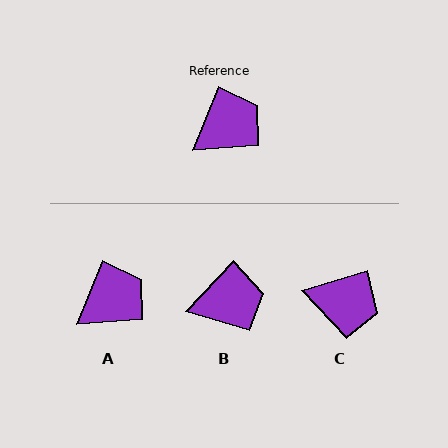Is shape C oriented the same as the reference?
No, it is off by about 51 degrees.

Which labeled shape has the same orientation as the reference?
A.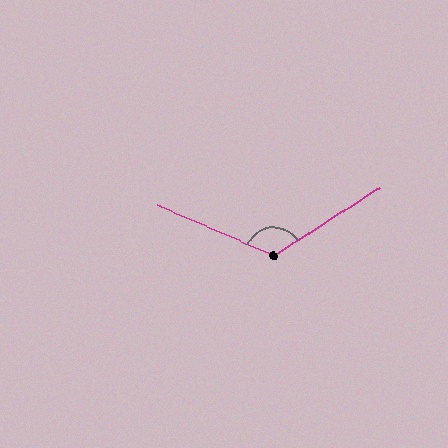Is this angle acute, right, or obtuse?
It is obtuse.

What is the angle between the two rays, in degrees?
Approximately 123 degrees.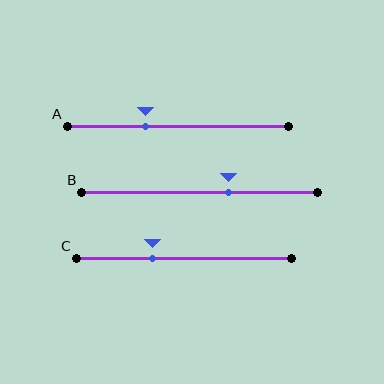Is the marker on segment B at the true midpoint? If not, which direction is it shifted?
No, the marker on segment B is shifted to the right by about 12% of the segment length.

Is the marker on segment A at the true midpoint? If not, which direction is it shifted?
No, the marker on segment A is shifted to the left by about 15% of the segment length.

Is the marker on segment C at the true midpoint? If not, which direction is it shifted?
No, the marker on segment C is shifted to the left by about 14% of the segment length.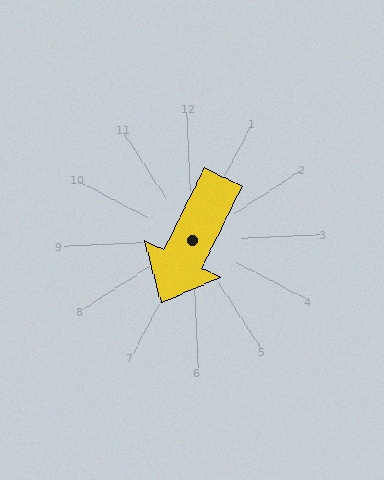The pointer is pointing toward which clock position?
Roughly 7 o'clock.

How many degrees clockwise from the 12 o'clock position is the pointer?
Approximately 209 degrees.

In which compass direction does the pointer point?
Southwest.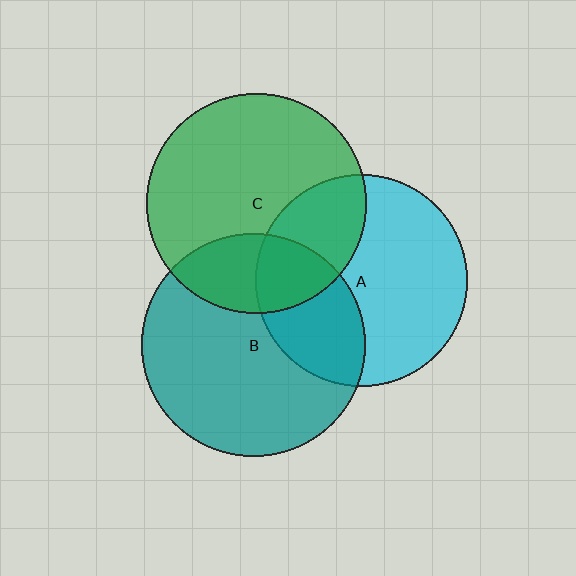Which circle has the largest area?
Circle B (teal).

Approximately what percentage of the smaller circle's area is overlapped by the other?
Approximately 30%.